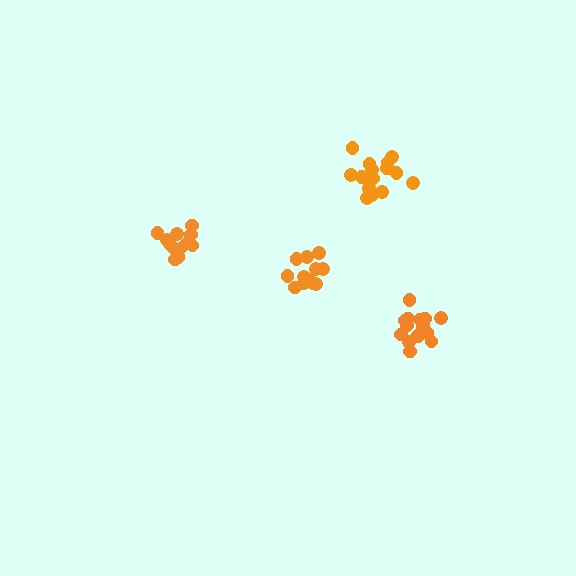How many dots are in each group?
Group 1: 12 dots, Group 2: 16 dots, Group 3: 12 dots, Group 4: 16 dots (56 total).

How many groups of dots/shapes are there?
There are 4 groups.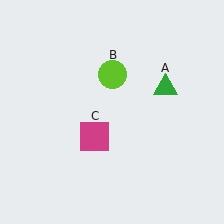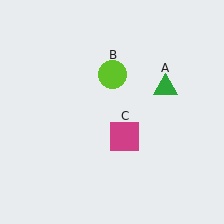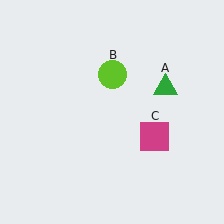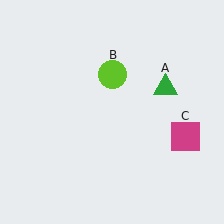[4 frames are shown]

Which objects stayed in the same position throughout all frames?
Green triangle (object A) and lime circle (object B) remained stationary.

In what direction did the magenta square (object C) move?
The magenta square (object C) moved right.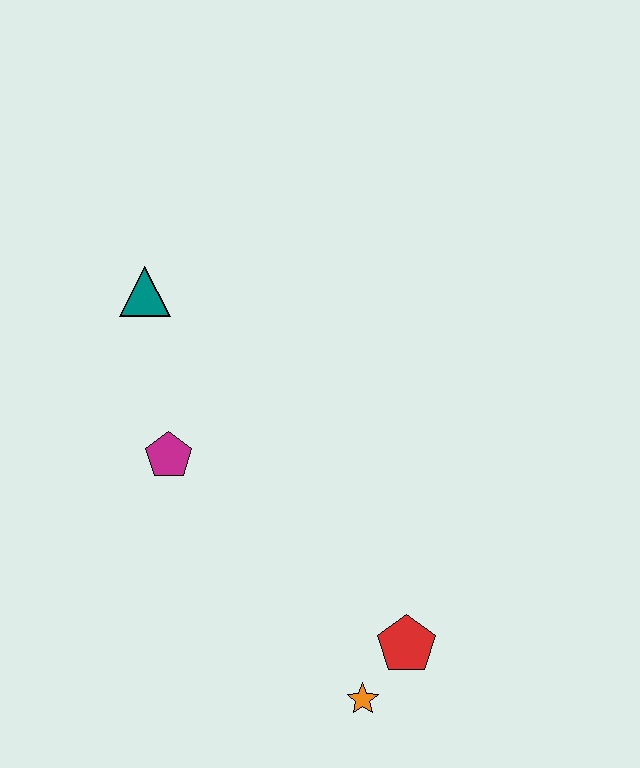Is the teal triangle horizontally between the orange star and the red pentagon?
No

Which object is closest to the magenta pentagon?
The teal triangle is closest to the magenta pentagon.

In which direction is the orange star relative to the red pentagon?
The orange star is below the red pentagon.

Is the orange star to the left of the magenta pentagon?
No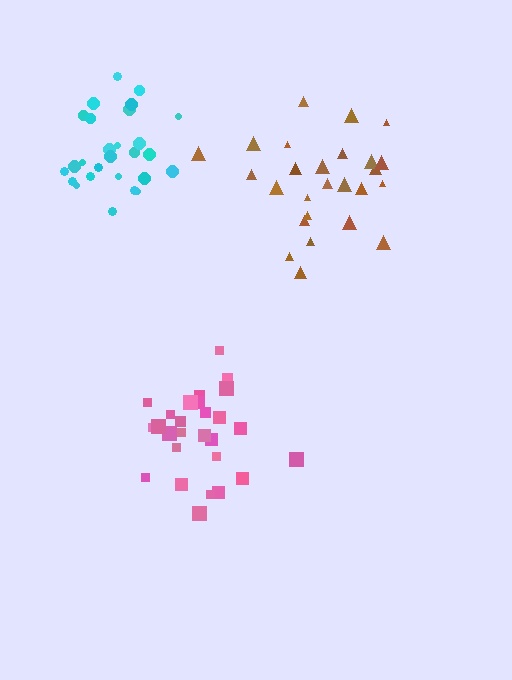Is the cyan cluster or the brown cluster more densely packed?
Cyan.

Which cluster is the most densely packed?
Cyan.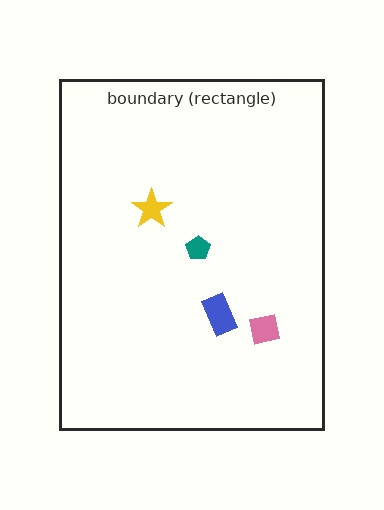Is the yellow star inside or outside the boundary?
Inside.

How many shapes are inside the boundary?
4 inside, 0 outside.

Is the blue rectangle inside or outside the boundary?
Inside.